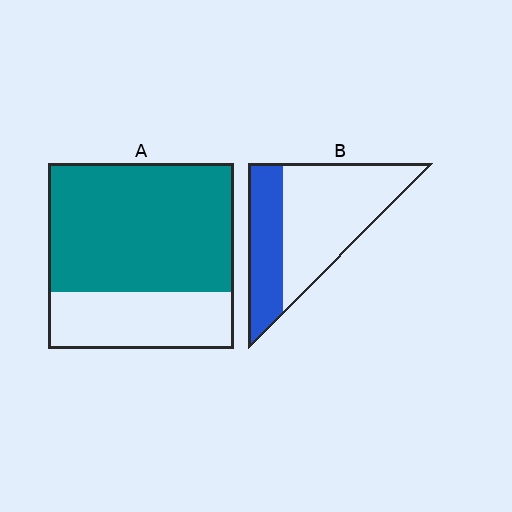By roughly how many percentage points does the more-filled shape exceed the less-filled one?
By roughly 35 percentage points (A over B).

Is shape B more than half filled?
No.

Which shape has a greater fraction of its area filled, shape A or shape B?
Shape A.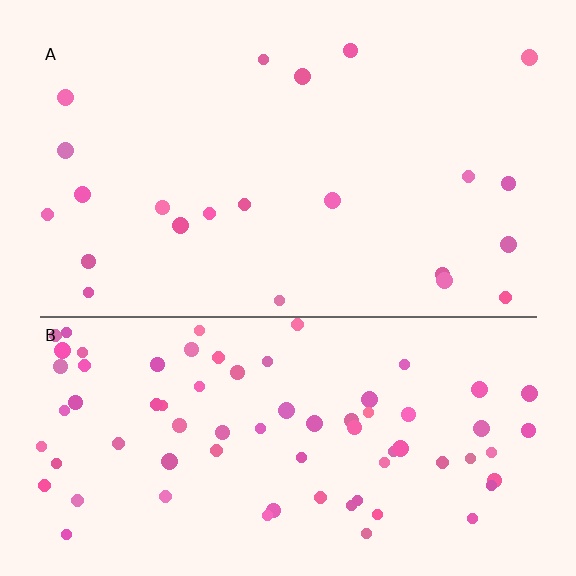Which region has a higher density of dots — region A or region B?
B (the bottom).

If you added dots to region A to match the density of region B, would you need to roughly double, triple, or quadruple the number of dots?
Approximately triple.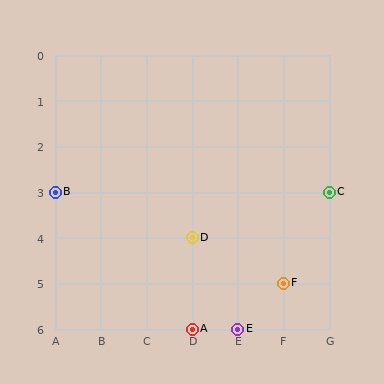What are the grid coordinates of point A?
Point A is at grid coordinates (D, 6).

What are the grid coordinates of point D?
Point D is at grid coordinates (D, 4).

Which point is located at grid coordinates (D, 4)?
Point D is at (D, 4).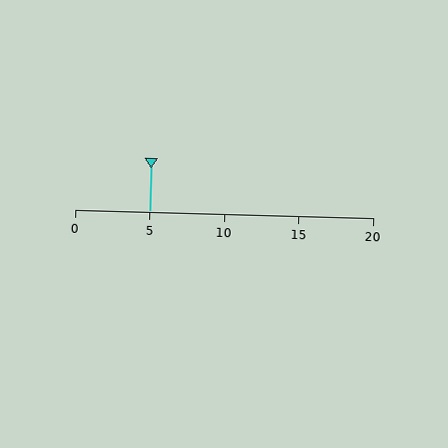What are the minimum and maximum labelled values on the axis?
The axis runs from 0 to 20.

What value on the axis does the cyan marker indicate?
The marker indicates approximately 5.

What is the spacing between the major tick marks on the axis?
The major ticks are spaced 5 apart.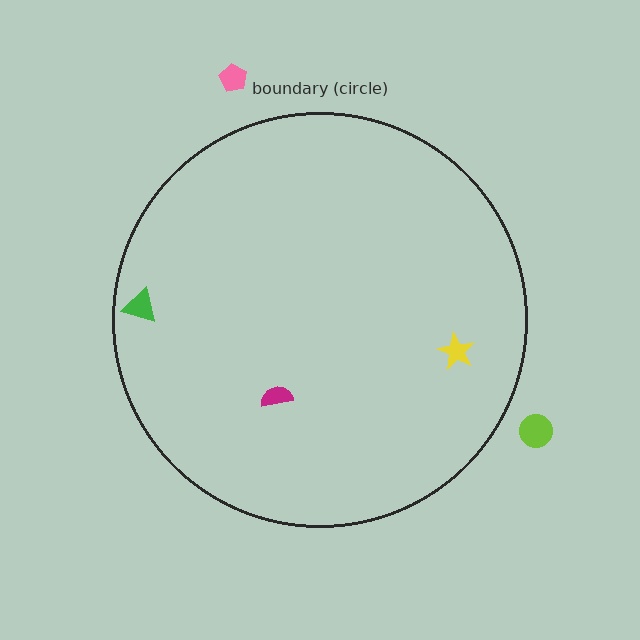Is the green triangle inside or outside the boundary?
Inside.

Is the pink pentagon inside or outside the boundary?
Outside.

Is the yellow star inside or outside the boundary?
Inside.